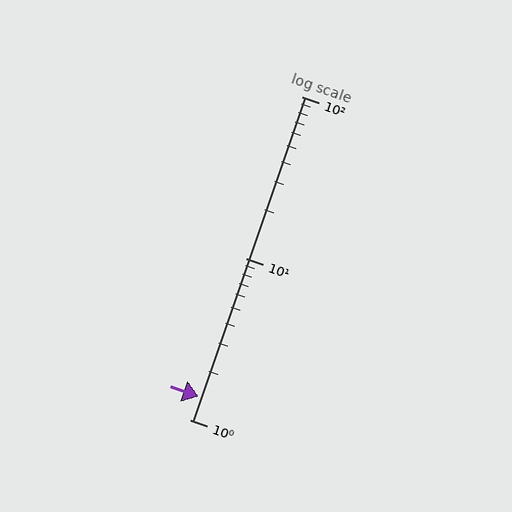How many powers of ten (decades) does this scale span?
The scale spans 2 decades, from 1 to 100.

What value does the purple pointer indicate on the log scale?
The pointer indicates approximately 1.4.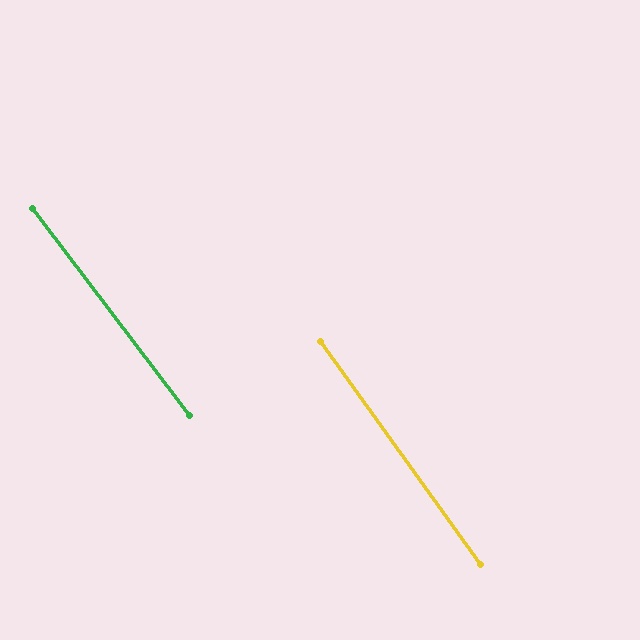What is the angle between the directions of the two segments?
Approximately 2 degrees.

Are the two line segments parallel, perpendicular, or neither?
Parallel — their directions differ by only 1.6°.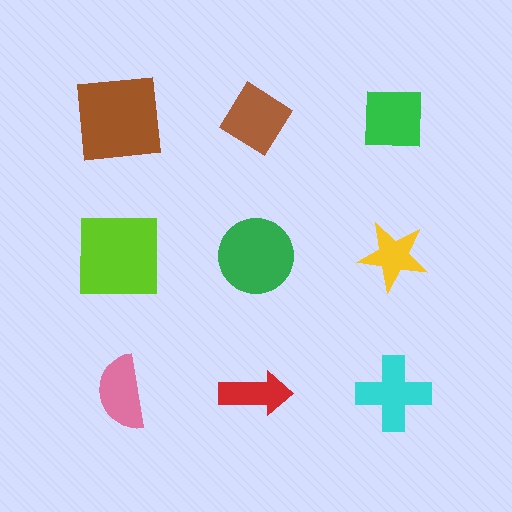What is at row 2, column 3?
A yellow star.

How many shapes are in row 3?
3 shapes.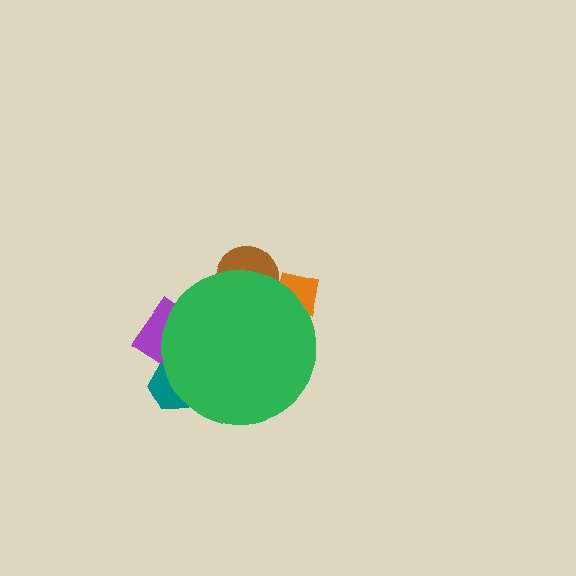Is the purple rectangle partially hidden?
Yes, the purple rectangle is partially hidden behind the green circle.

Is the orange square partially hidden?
Yes, the orange square is partially hidden behind the green circle.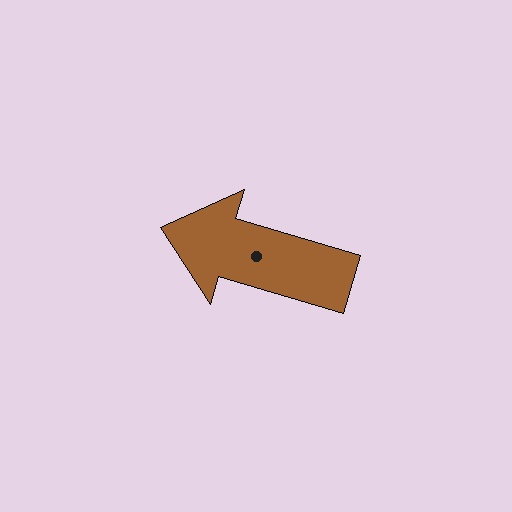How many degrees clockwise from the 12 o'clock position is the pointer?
Approximately 287 degrees.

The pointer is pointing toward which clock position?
Roughly 10 o'clock.